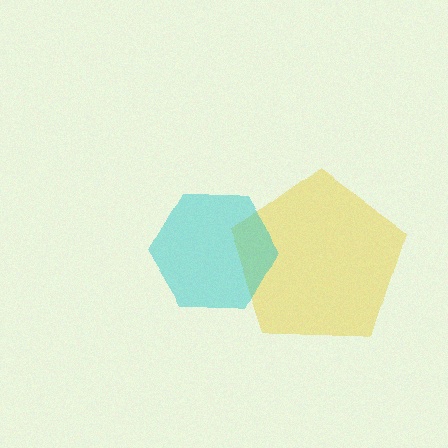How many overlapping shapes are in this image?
There are 2 overlapping shapes in the image.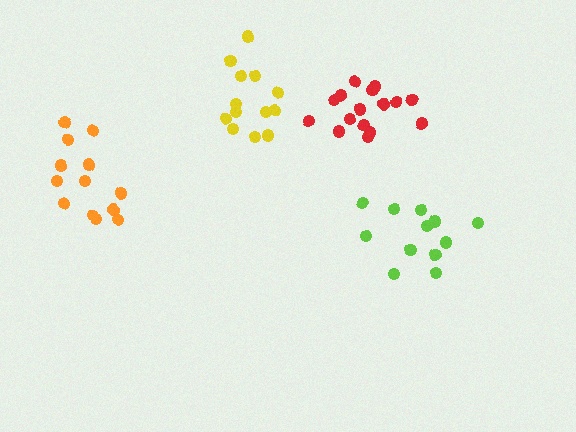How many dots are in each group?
Group 1: 13 dots, Group 2: 13 dots, Group 3: 16 dots, Group 4: 12 dots (54 total).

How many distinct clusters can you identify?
There are 4 distinct clusters.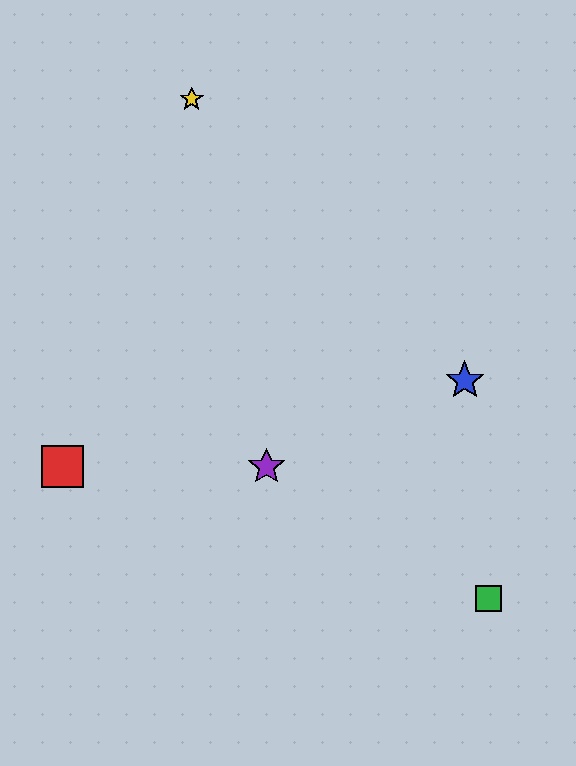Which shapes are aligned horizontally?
The red square, the purple star are aligned horizontally.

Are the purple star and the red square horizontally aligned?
Yes, both are at y≈467.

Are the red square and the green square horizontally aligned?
No, the red square is at y≈467 and the green square is at y≈598.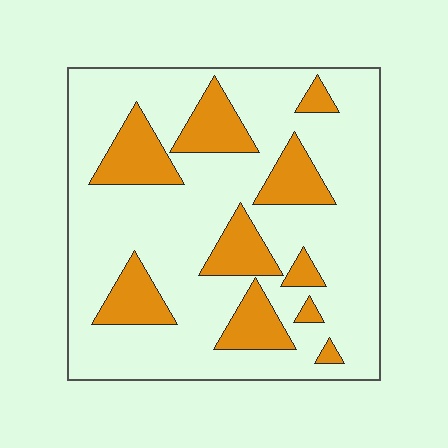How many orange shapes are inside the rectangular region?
10.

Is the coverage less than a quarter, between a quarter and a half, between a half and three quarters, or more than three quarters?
Less than a quarter.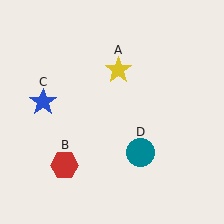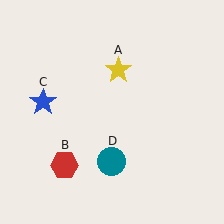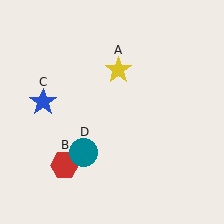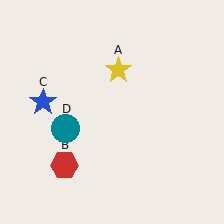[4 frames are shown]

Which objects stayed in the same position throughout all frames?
Yellow star (object A) and red hexagon (object B) and blue star (object C) remained stationary.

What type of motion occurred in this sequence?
The teal circle (object D) rotated clockwise around the center of the scene.